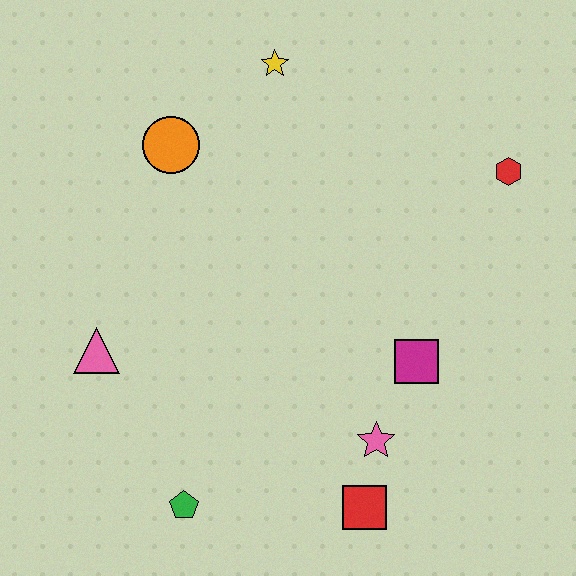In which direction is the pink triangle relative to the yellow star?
The pink triangle is below the yellow star.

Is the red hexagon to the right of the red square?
Yes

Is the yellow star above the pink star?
Yes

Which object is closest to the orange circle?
The yellow star is closest to the orange circle.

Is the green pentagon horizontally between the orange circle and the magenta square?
Yes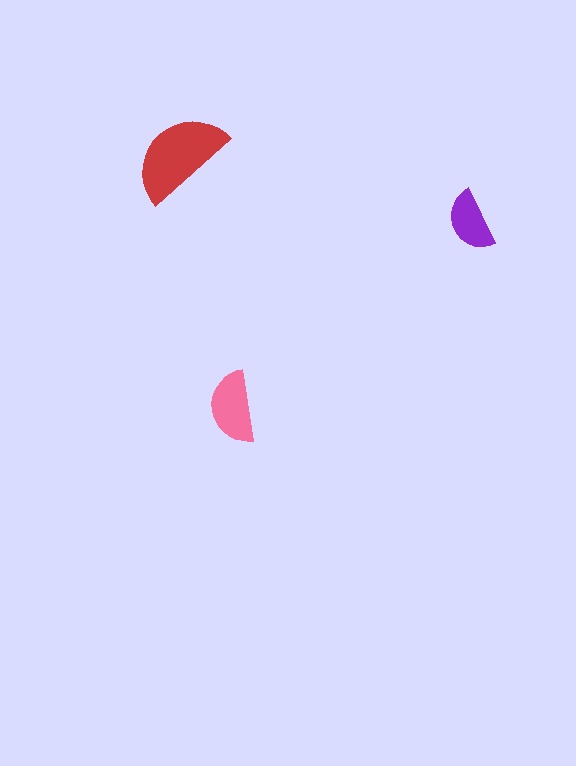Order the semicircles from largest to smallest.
the red one, the pink one, the purple one.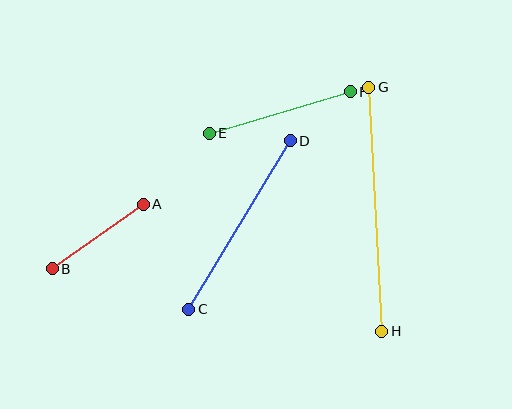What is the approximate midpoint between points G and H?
The midpoint is at approximately (375, 209) pixels.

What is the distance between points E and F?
The distance is approximately 147 pixels.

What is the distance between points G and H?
The distance is approximately 244 pixels.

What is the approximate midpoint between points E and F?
The midpoint is at approximately (280, 113) pixels.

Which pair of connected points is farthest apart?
Points G and H are farthest apart.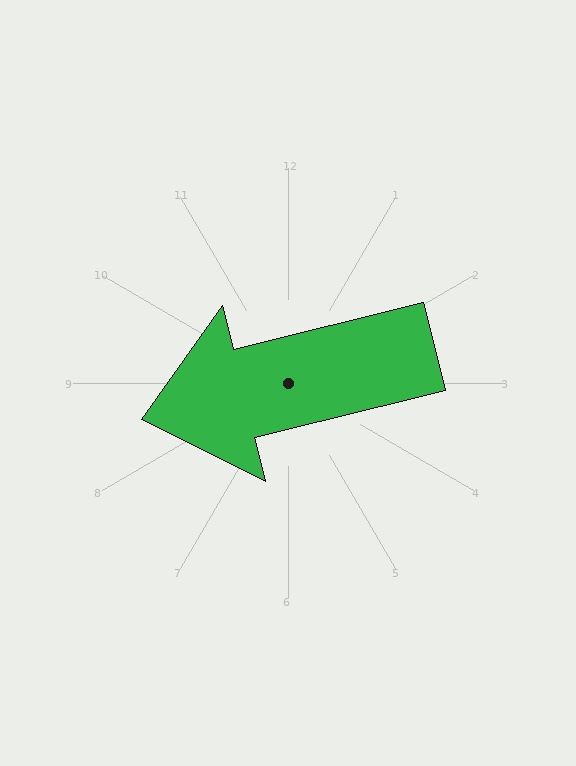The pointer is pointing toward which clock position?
Roughly 9 o'clock.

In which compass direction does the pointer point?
West.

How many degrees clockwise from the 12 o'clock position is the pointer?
Approximately 256 degrees.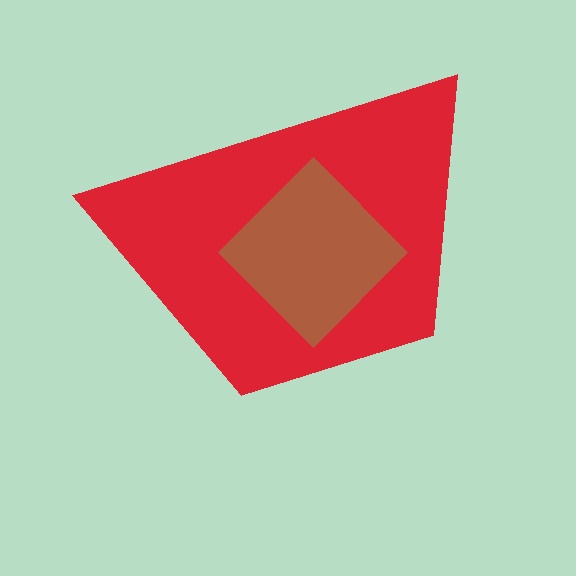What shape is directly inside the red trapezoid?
The brown diamond.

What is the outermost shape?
The red trapezoid.